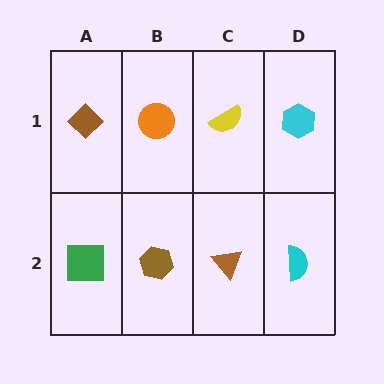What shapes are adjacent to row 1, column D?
A cyan semicircle (row 2, column D), a yellow semicircle (row 1, column C).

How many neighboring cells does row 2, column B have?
3.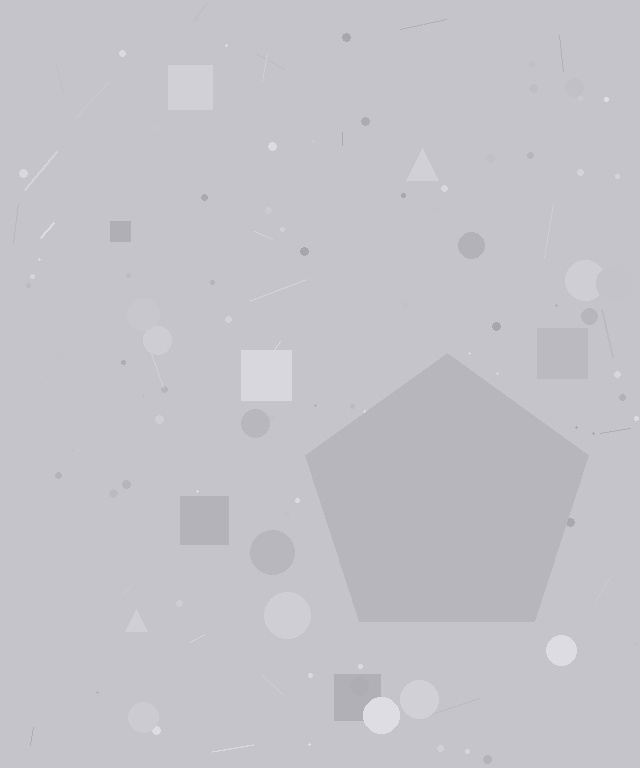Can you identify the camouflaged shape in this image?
The camouflaged shape is a pentagon.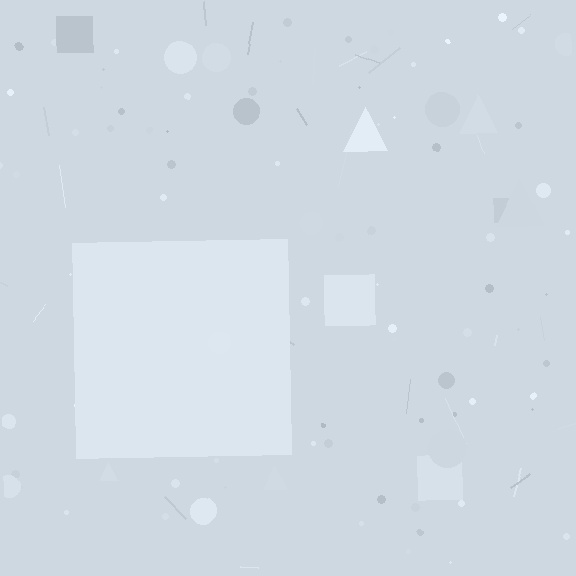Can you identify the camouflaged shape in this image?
The camouflaged shape is a square.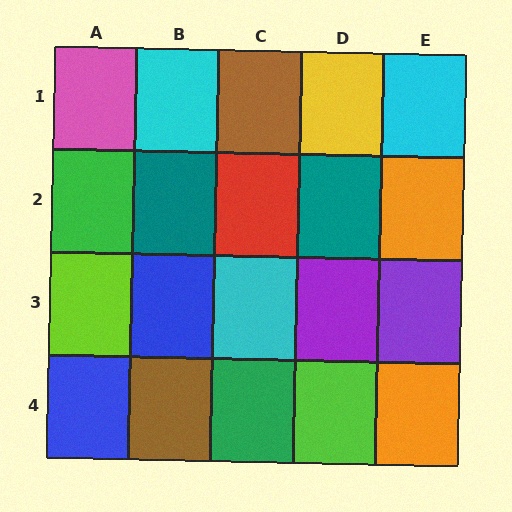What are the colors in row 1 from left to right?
Pink, cyan, brown, yellow, cyan.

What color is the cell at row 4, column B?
Brown.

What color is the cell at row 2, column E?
Orange.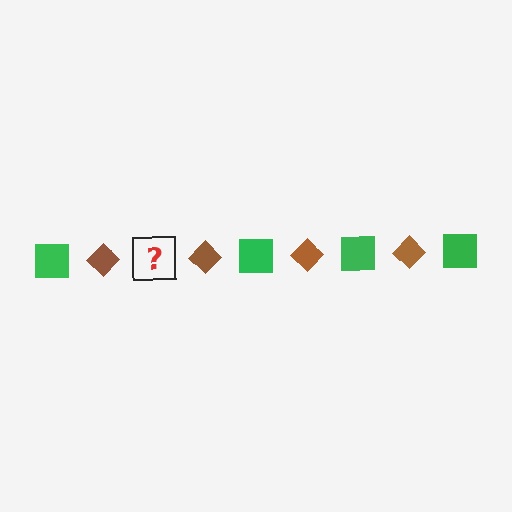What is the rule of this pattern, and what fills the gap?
The rule is that the pattern alternates between green square and brown diamond. The gap should be filled with a green square.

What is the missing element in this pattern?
The missing element is a green square.